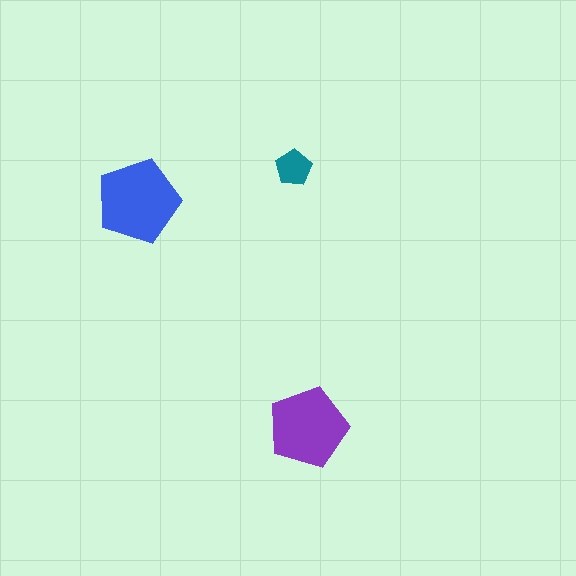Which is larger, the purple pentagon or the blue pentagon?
The blue one.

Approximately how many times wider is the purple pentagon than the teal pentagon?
About 2 times wider.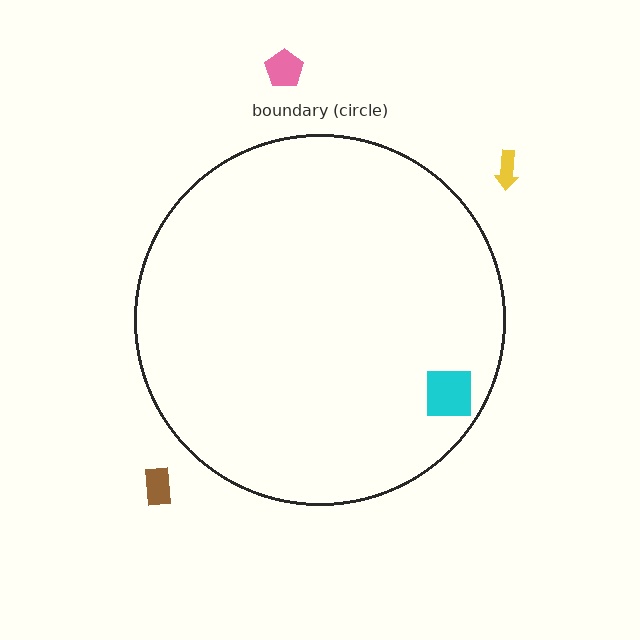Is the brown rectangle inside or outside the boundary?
Outside.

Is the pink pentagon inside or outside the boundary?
Outside.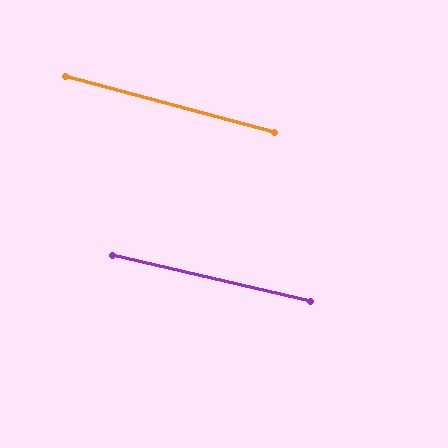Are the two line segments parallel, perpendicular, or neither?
Parallel — their directions differ by only 2.0°.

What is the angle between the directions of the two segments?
Approximately 2 degrees.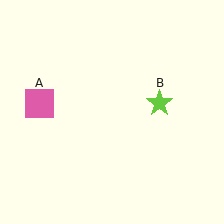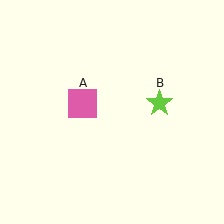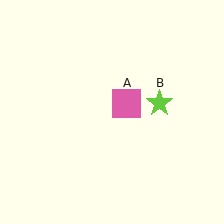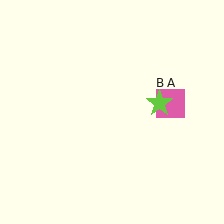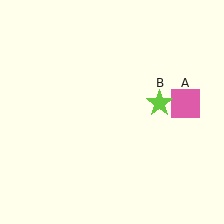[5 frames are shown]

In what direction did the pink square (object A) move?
The pink square (object A) moved right.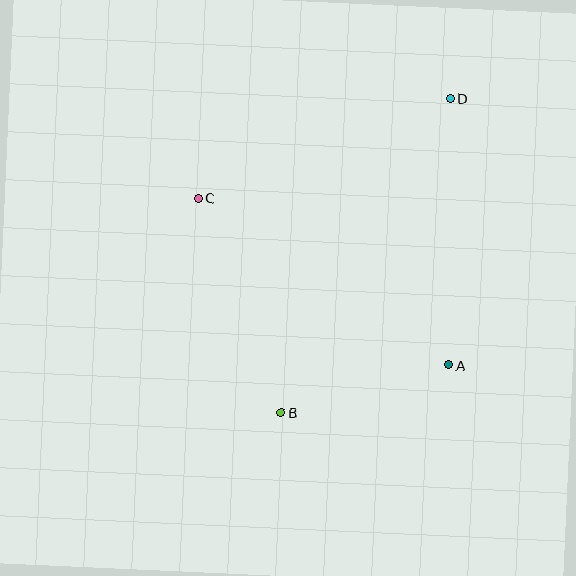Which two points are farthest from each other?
Points B and D are farthest from each other.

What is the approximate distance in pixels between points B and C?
The distance between B and C is approximately 230 pixels.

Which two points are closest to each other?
Points A and B are closest to each other.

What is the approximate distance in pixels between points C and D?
The distance between C and D is approximately 271 pixels.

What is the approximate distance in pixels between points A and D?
The distance between A and D is approximately 266 pixels.